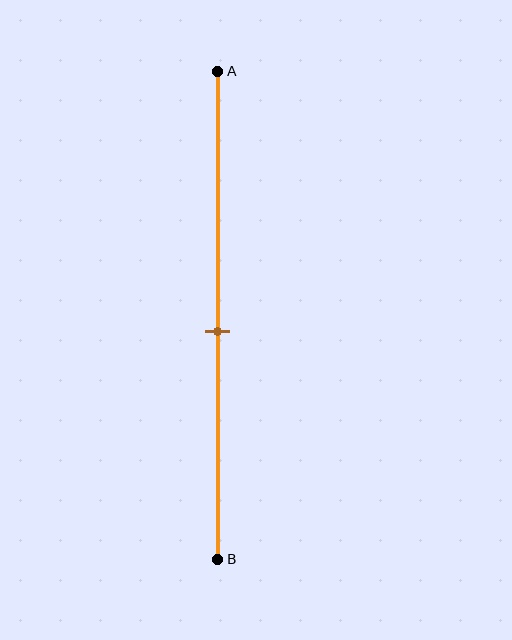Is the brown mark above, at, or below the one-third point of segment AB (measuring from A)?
The brown mark is below the one-third point of segment AB.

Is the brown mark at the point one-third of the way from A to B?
No, the mark is at about 55% from A, not at the 33% one-third point.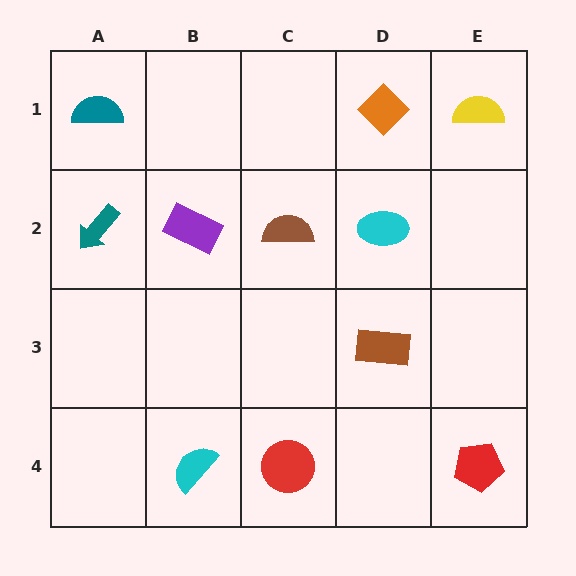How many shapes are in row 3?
1 shape.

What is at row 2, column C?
A brown semicircle.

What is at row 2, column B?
A purple rectangle.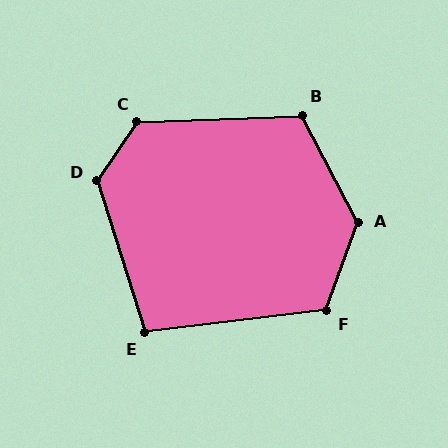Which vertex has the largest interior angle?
A, at approximately 133 degrees.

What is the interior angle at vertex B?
Approximately 115 degrees (obtuse).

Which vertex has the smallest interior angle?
E, at approximately 101 degrees.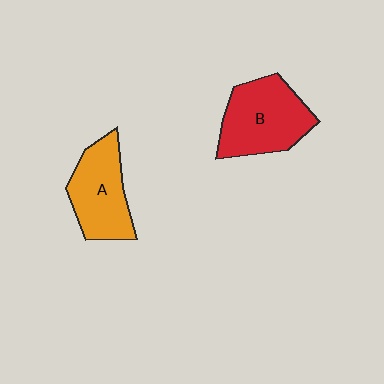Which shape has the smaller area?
Shape A (orange).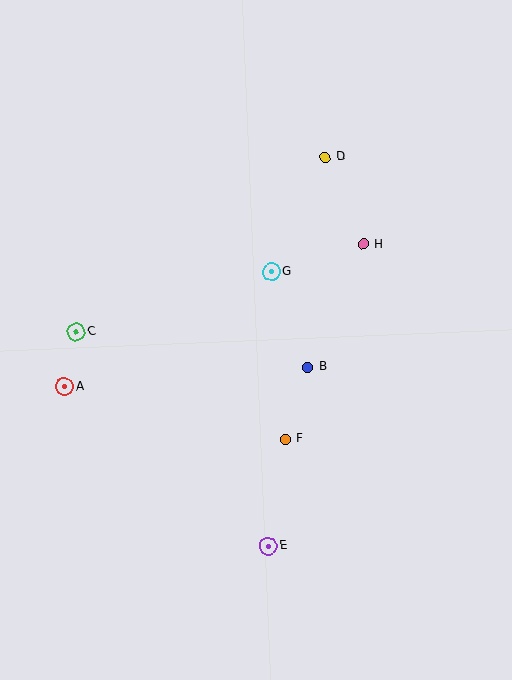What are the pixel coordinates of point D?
Point D is at (325, 157).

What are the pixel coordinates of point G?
Point G is at (272, 271).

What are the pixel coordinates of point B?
Point B is at (308, 367).